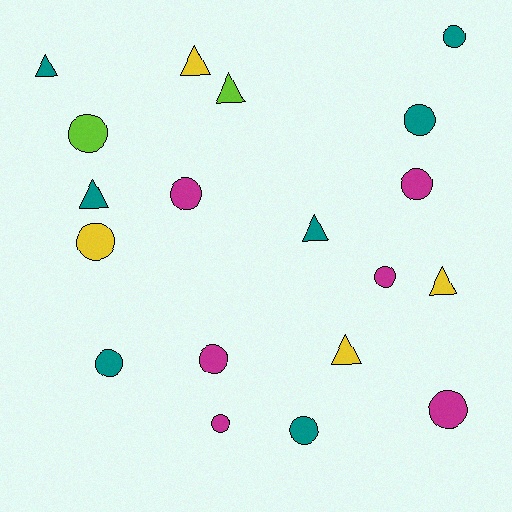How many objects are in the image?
There are 19 objects.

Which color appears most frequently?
Teal, with 7 objects.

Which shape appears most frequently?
Circle, with 12 objects.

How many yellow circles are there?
There is 1 yellow circle.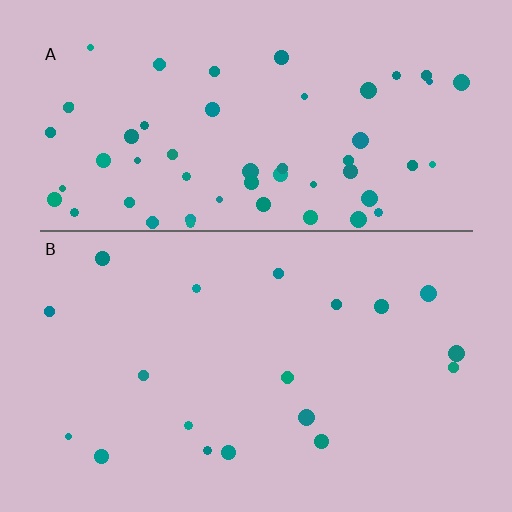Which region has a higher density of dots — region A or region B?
A (the top).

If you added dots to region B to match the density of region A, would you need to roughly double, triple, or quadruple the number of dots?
Approximately triple.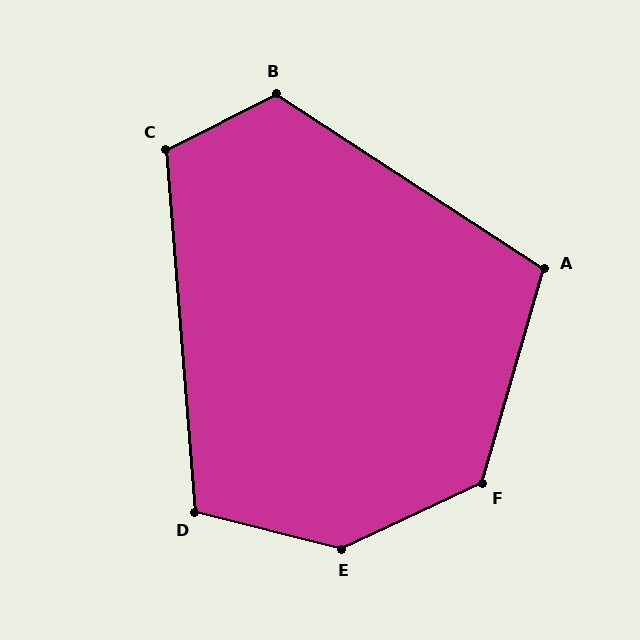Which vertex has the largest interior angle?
E, at approximately 141 degrees.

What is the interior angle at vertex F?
Approximately 131 degrees (obtuse).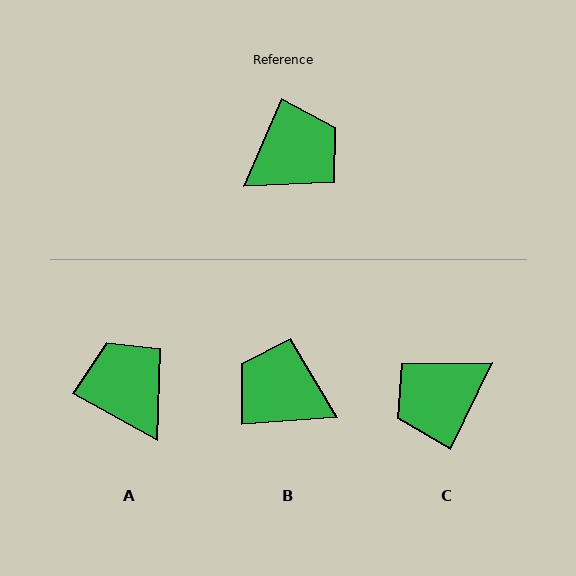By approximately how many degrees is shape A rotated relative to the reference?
Approximately 85 degrees counter-clockwise.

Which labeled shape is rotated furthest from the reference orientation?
C, about 178 degrees away.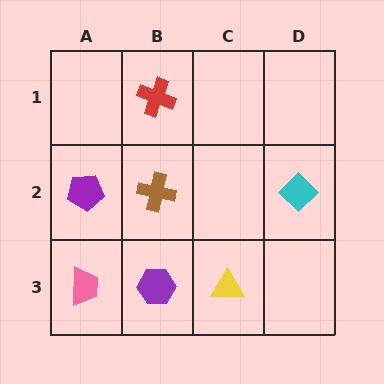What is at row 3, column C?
A yellow triangle.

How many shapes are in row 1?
1 shape.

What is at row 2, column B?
A brown cross.